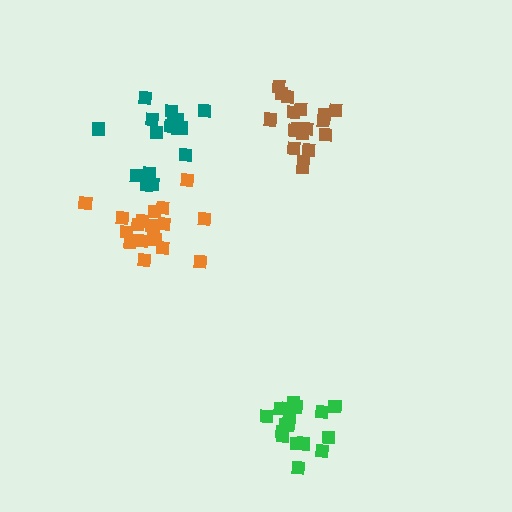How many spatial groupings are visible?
There are 4 spatial groupings.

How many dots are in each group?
Group 1: 19 dots, Group 2: 18 dots, Group 3: 18 dots, Group 4: 16 dots (71 total).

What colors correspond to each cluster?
The clusters are colored: orange, brown, green, teal.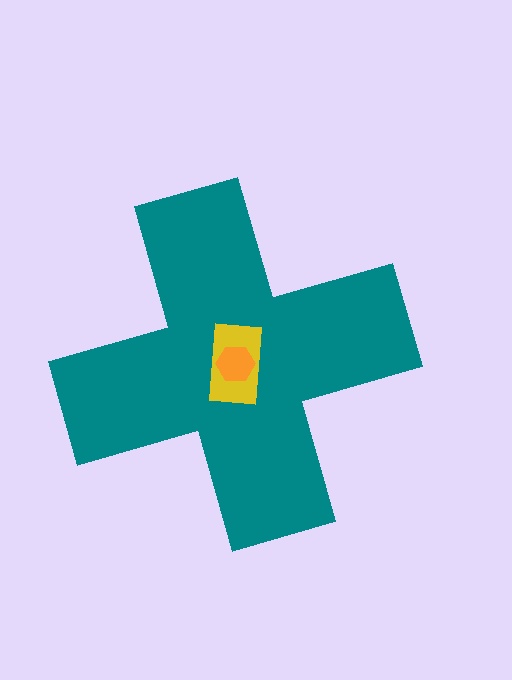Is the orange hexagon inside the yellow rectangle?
Yes.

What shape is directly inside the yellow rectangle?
The orange hexagon.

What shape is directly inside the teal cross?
The yellow rectangle.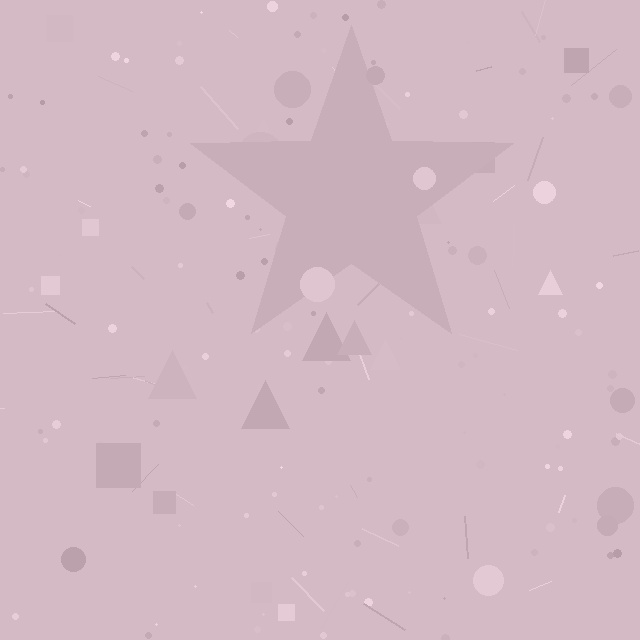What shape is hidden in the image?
A star is hidden in the image.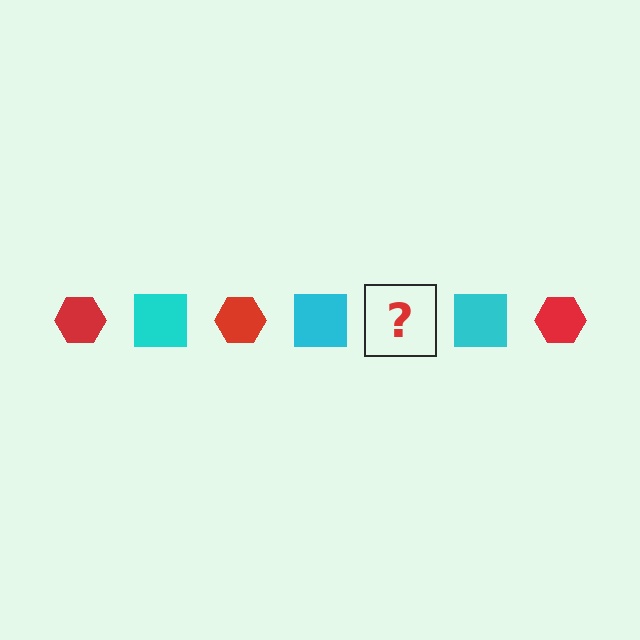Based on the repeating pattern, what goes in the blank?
The blank should be a red hexagon.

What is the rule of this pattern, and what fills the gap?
The rule is that the pattern alternates between red hexagon and cyan square. The gap should be filled with a red hexagon.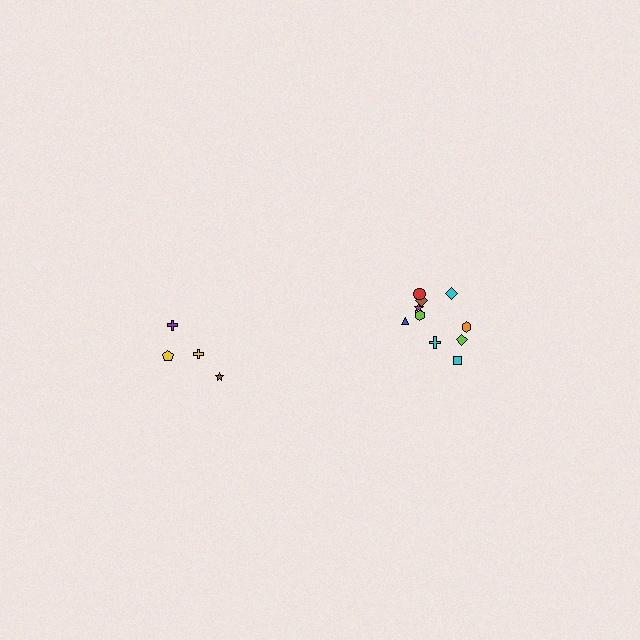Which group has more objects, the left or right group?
The right group.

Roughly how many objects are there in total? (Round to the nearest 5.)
Roughly 15 objects in total.